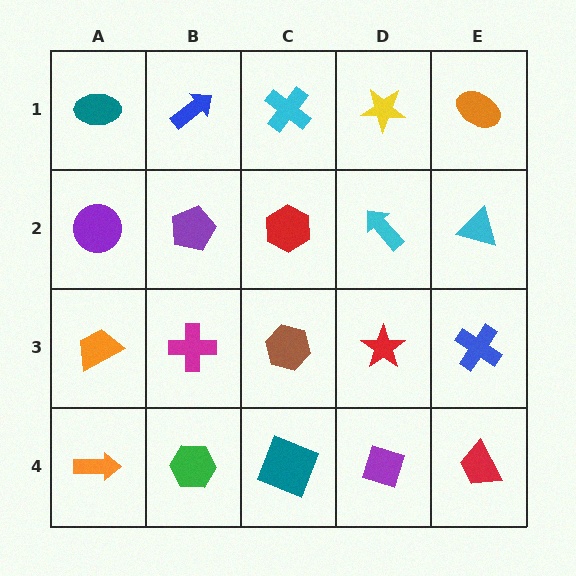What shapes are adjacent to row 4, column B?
A magenta cross (row 3, column B), an orange arrow (row 4, column A), a teal square (row 4, column C).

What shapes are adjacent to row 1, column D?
A cyan arrow (row 2, column D), a cyan cross (row 1, column C), an orange ellipse (row 1, column E).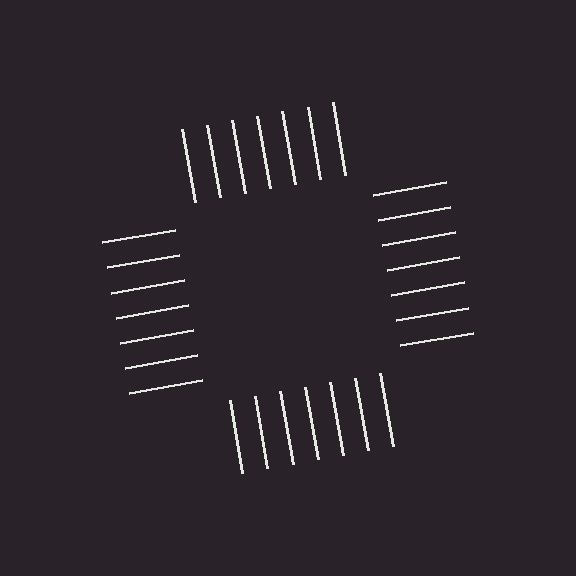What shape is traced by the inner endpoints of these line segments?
An illusory square — the line segments terminate on its edges but no continuous stroke is drawn.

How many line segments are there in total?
28 — 7 along each of the 4 edges.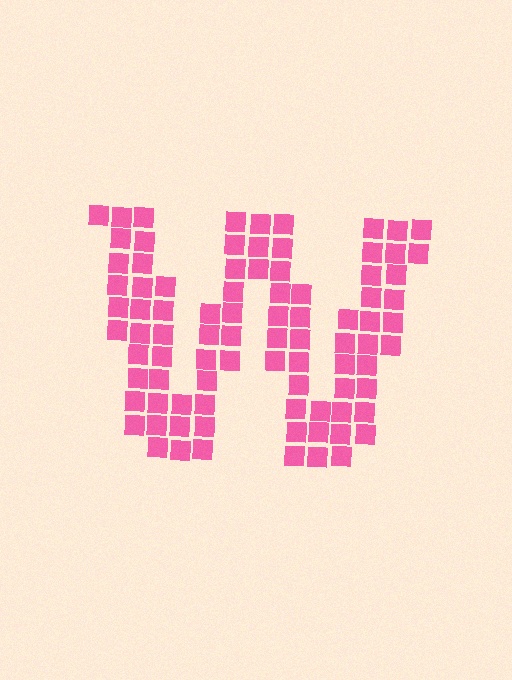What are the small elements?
The small elements are squares.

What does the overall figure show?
The overall figure shows the letter W.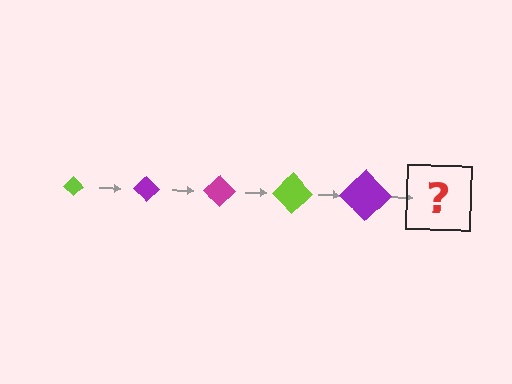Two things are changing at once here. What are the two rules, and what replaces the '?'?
The two rules are that the diamond grows larger each step and the color cycles through lime, purple, and magenta. The '?' should be a magenta diamond, larger than the previous one.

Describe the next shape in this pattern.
It should be a magenta diamond, larger than the previous one.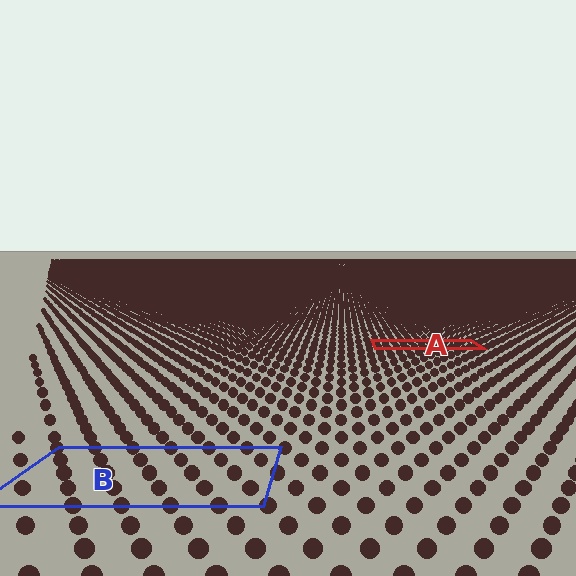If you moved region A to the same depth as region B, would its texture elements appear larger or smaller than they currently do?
They would appear larger. At a closer depth, the same texture elements are projected at a bigger on-screen size.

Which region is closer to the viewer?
Region B is closer. The texture elements there are larger and more spread out.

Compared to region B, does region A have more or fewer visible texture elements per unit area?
Region A has more texture elements per unit area — they are packed more densely because it is farther away.